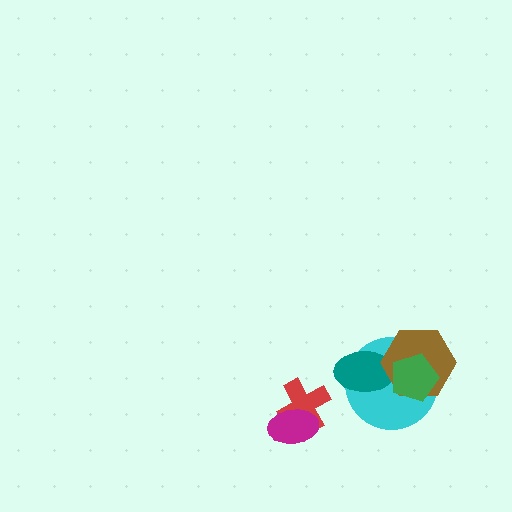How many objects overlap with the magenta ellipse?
1 object overlaps with the magenta ellipse.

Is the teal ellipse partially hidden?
Yes, it is partially covered by another shape.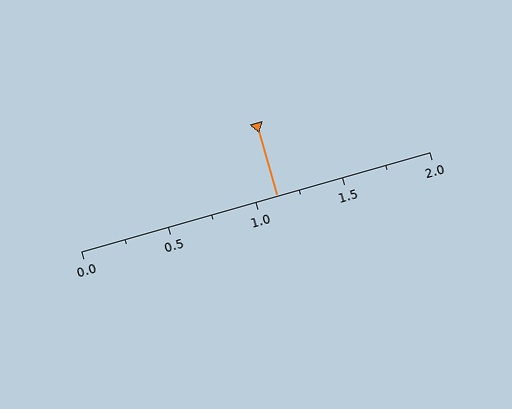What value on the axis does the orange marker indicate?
The marker indicates approximately 1.12.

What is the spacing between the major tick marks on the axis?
The major ticks are spaced 0.5 apart.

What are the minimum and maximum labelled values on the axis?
The axis runs from 0.0 to 2.0.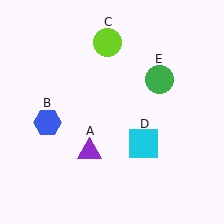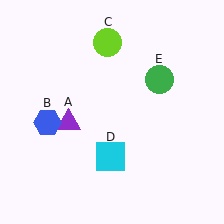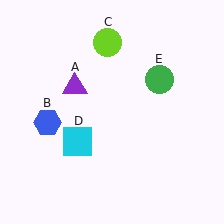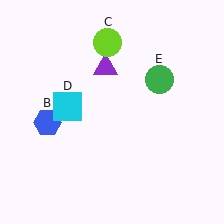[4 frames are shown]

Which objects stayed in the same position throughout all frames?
Blue hexagon (object B) and lime circle (object C) and green circle (object E) remained stationary.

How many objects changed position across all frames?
2 objects changed position: purple triangle (object A), cyan square (object D).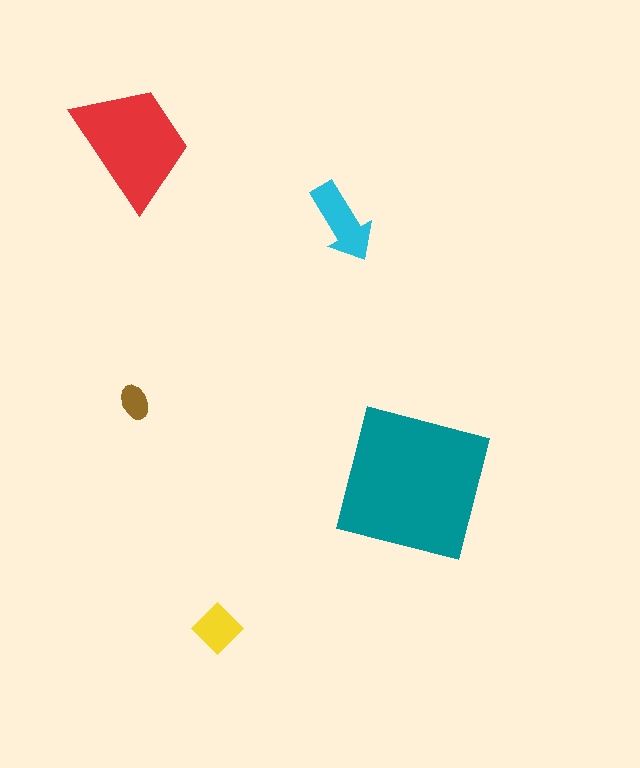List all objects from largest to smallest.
The teal square, the red trapezoid, the cyan arrow, the yellow diamond, the brown ellipse.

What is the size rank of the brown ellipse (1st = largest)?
5th.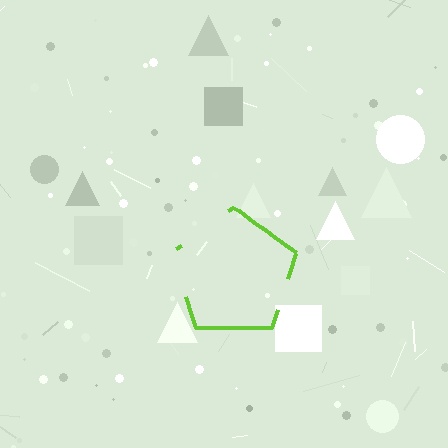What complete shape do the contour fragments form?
The contour fragments form a pentagon.